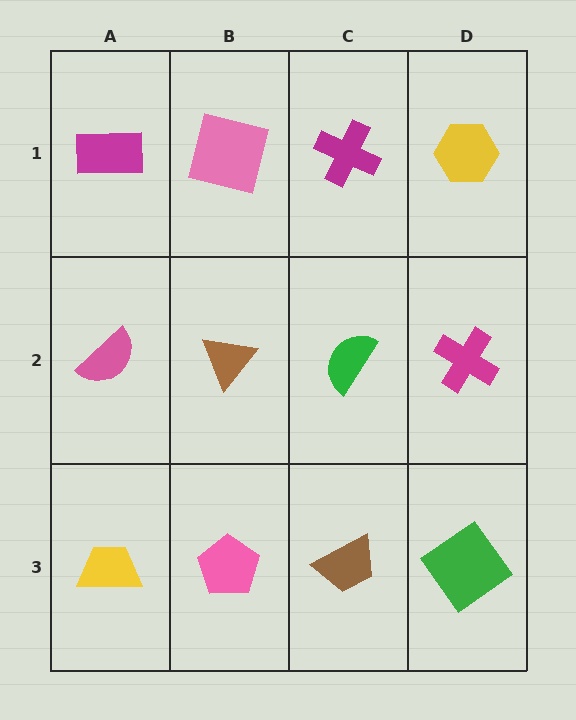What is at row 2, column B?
A brown triangle.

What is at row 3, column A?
A yellow trapezoid.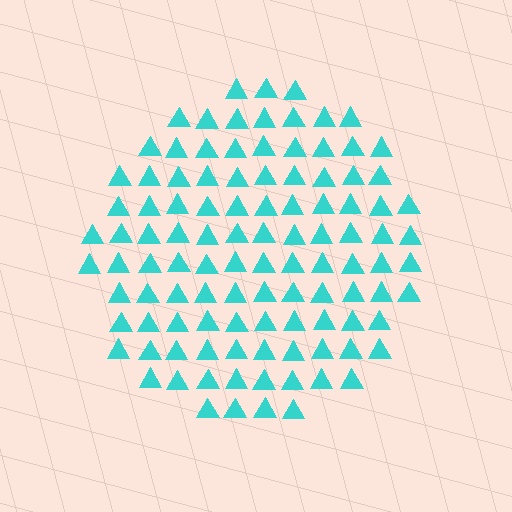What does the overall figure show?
The overall figure shows a circle.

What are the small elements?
The small elements are triangles.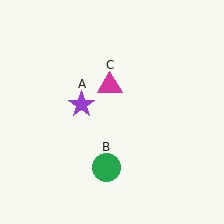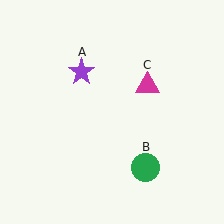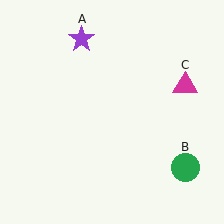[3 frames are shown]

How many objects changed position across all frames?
3 objects changed position: purple star (object A), green circle (object B), magenta triangle (object C).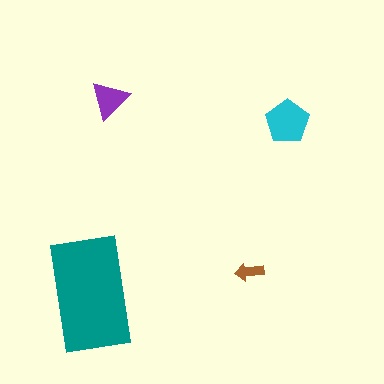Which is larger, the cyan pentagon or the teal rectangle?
The teal rectangle.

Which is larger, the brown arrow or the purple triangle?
The purple triangle.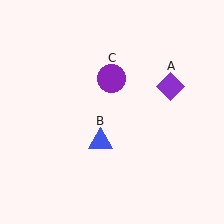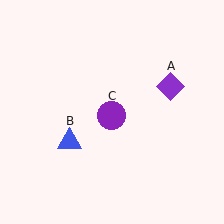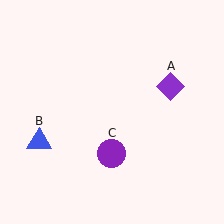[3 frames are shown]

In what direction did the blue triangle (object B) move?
The blue triangle (object B) moved left.